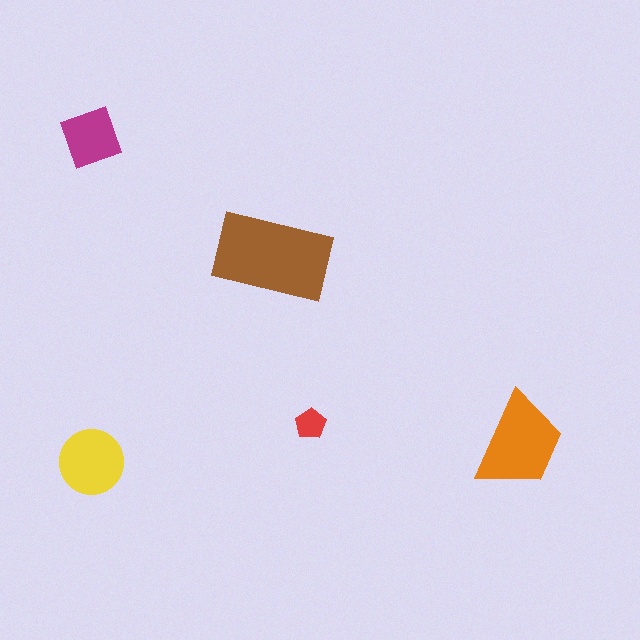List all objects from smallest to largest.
The red pentagon, the magenta diamond, the yellow circle, the orange trapezoid, the brown rectangle.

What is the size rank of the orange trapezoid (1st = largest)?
2nd.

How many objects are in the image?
There are 5 objects in the image.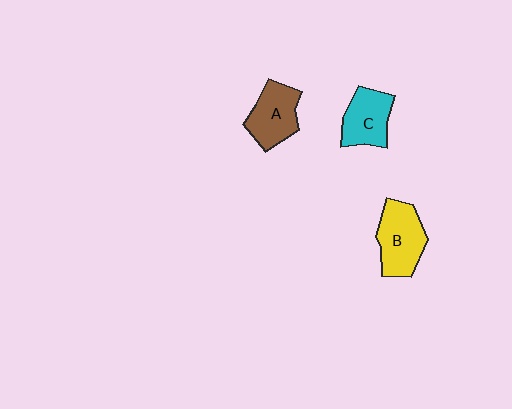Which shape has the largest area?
Shape B (yellow).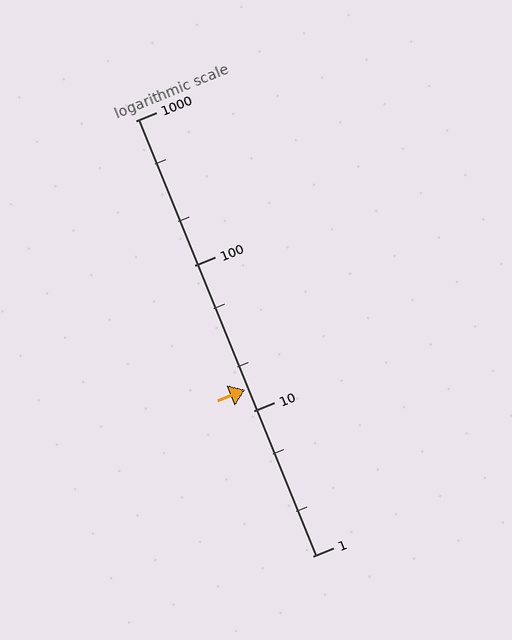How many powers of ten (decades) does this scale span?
The scale spans 3 decades, from 1 to 1000.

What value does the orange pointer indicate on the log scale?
The pointer indicates approximately 14.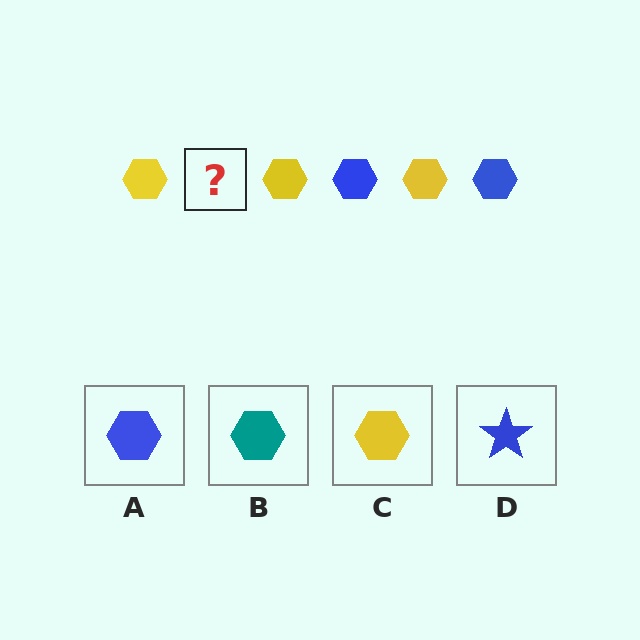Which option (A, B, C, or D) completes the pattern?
A.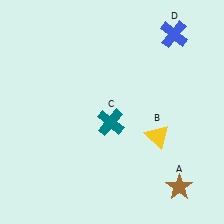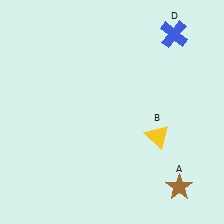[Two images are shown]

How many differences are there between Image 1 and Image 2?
There is 1 difference between the two images.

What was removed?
The teal cross (C) was removed in Image 2.